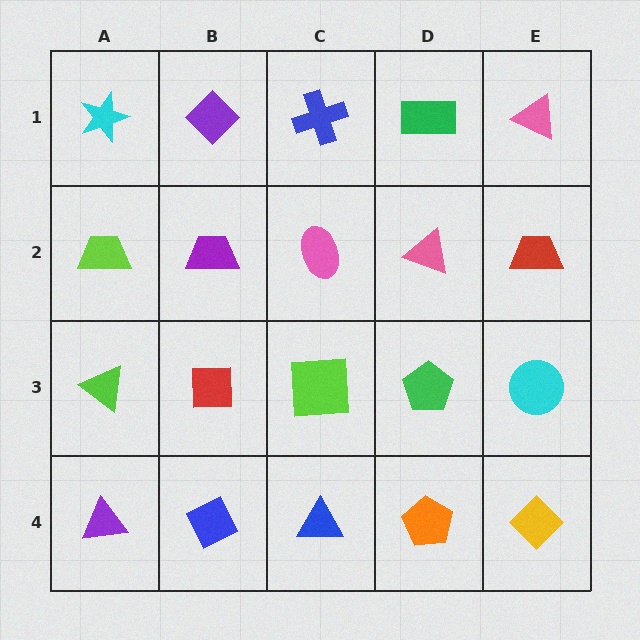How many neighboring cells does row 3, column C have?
4.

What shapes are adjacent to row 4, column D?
A green pentagon (row 3, column D), a blue triangle (row 4, column C), a yellow diamond (row 4, column E).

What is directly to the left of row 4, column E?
An orange pentagon.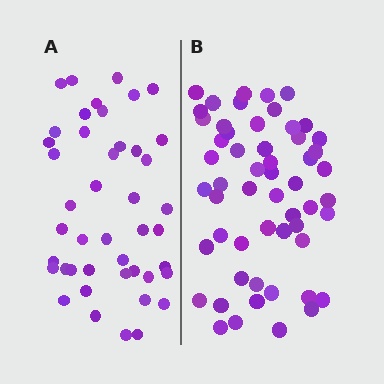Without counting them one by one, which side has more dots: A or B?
Region B (the right region) has more dots.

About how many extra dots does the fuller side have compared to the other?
Region B has roughly 12 or so more dots than region A.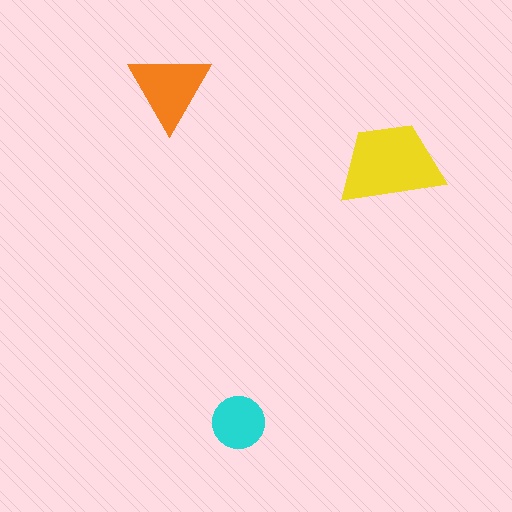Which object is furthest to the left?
The orange triangle is leftmost.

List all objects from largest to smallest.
The yellow trapezoid, the orange triangle, the cyan circle.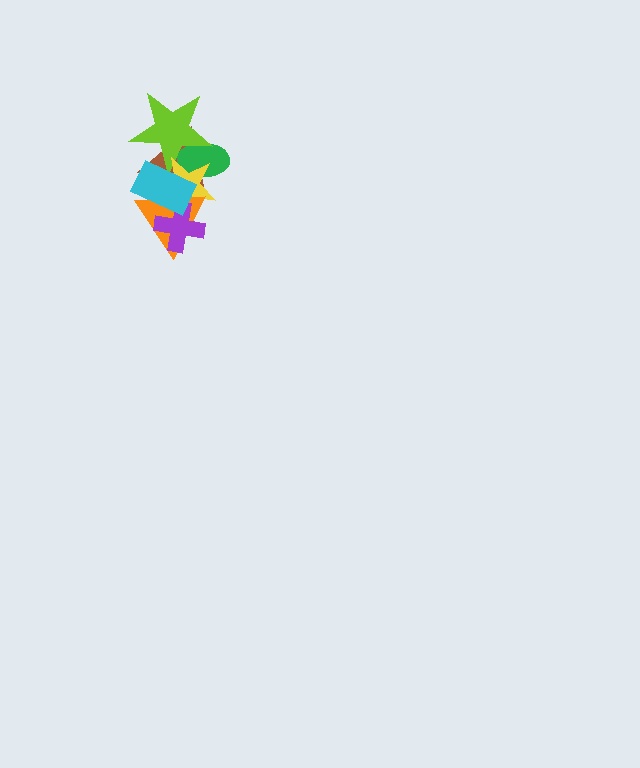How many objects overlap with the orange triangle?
4 objects overlap with the orange triangle.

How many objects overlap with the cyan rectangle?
6 objects overlap with the cyan rectangle.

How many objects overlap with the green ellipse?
4 objects overlap with the green ellipse.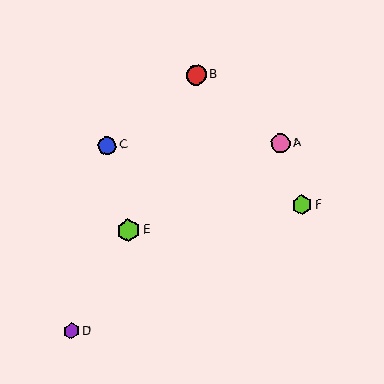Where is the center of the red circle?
The center of the red circle is at (196, 75).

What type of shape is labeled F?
Shape F is a lime hexagon.